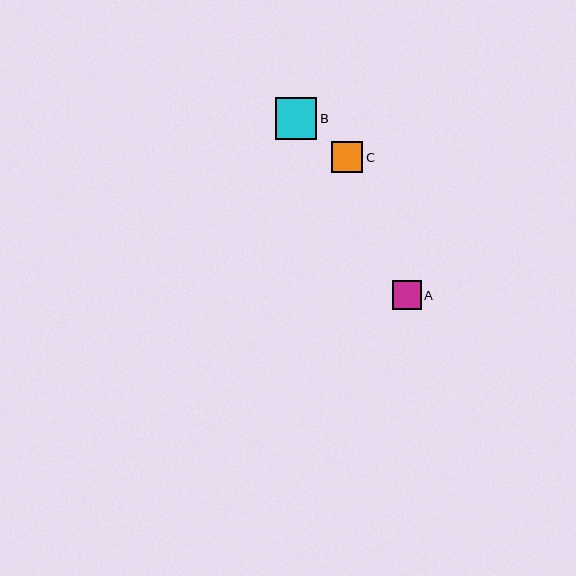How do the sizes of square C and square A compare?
Square C and square A are approximately the same size.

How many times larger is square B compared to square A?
Square B is approximately 1.4 times the size of square A.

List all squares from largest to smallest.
From largest to smallest: B, C, A.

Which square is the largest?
Square B is the largest with a size of approximately 41 pixels.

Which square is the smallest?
Square A is the smallest with a size of approximately 28 pixels.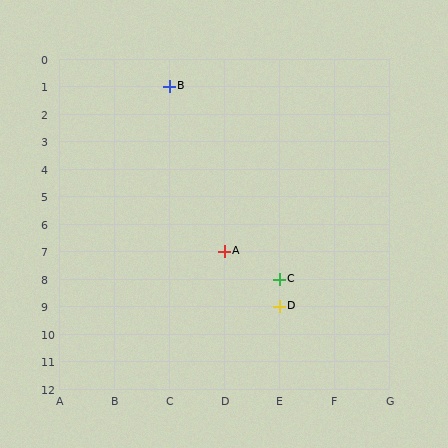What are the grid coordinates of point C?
Point C is at grid coordinates (E, 8).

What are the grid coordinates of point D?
Point D is at grid coordinates (E, 9).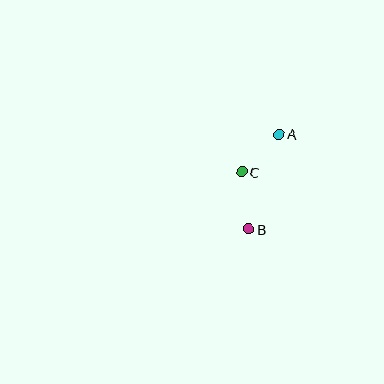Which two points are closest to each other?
Points A and C are closest to each other.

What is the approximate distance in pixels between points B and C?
The distance between B and C is approximately 58 pixels.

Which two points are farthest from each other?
Points A and B are farthest from each other.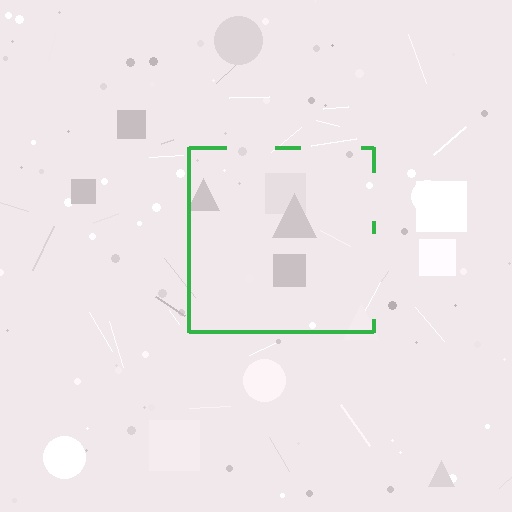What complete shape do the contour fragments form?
The contour fragments form a square.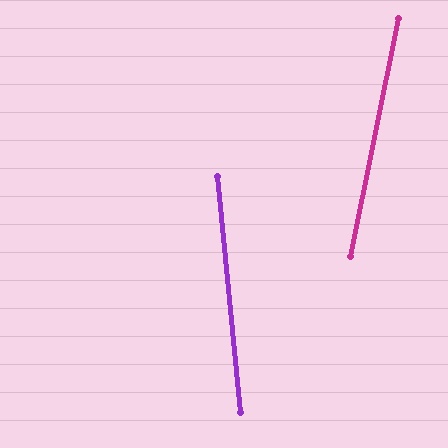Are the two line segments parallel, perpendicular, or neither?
Neither parallel nor perpendicular — they differ by about 17°.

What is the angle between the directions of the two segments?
Approximately 17 degrees.